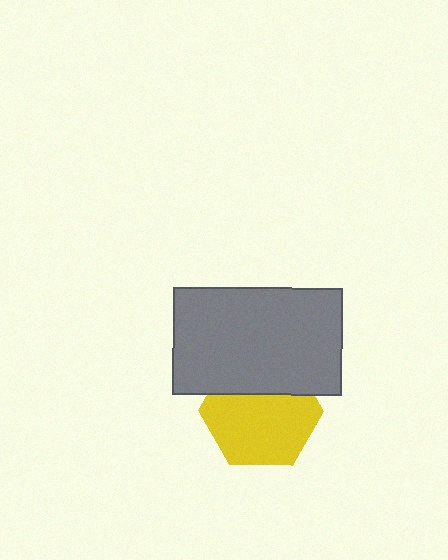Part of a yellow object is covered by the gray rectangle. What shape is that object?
It is a hexagon.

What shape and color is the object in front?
The object in front is a gray rectangle.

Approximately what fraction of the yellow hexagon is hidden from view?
Roughly 33% of the yellow hexagon is hidden behind the gray rectangle.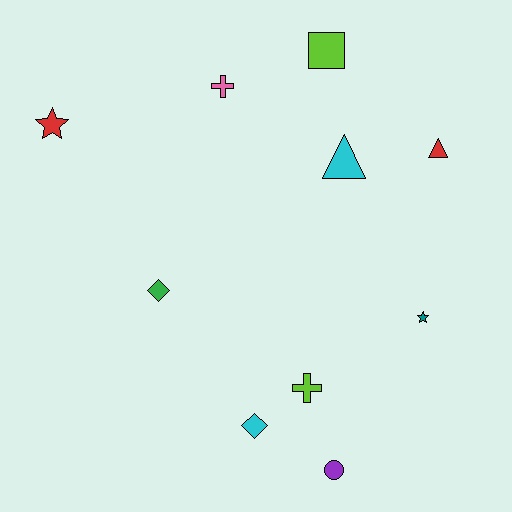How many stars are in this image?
There are 2 stars.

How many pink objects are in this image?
There is 1 pink object.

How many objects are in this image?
There are 10 objects.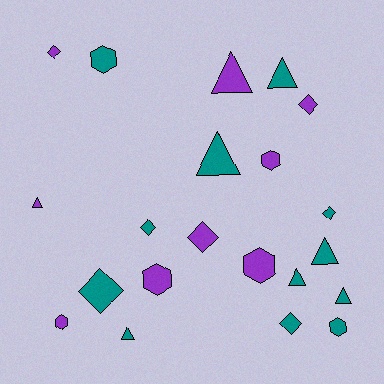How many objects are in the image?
There are 21 objects.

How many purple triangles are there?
There are 2 purple triangles.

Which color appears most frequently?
Teal, with 12 objects.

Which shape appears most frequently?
Triangle, with 8 objects.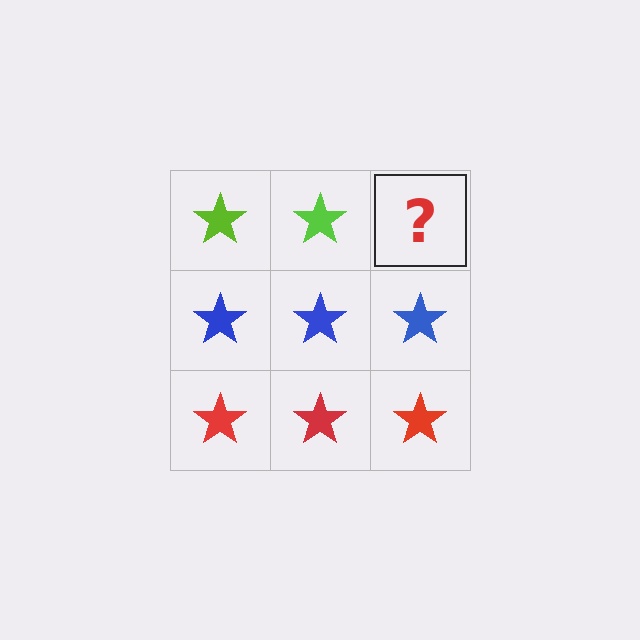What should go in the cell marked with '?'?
The missing cell should contain a lime star.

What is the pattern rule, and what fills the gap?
The rule is that each row has a consistent color. The gap should be filled with a lime star.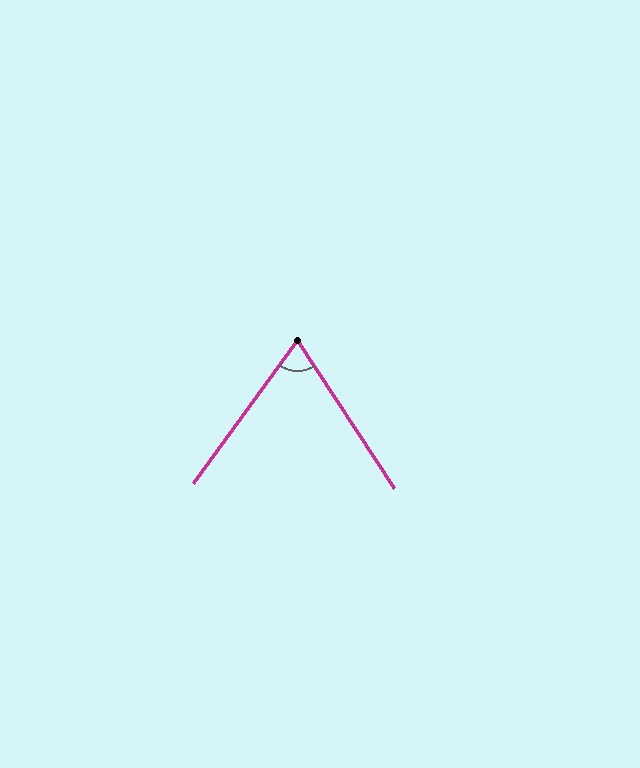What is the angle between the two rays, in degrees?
Approximately 69 degrees.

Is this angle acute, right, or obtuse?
It is acute.